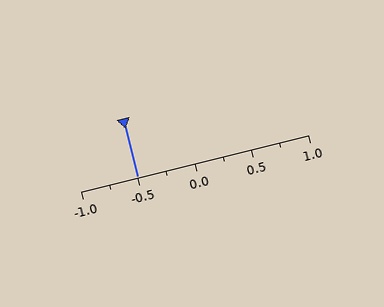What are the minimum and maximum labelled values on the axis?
The axis runs from -1.0 to 1.0.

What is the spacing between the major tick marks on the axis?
The major ticks are spaced 0.5 apart.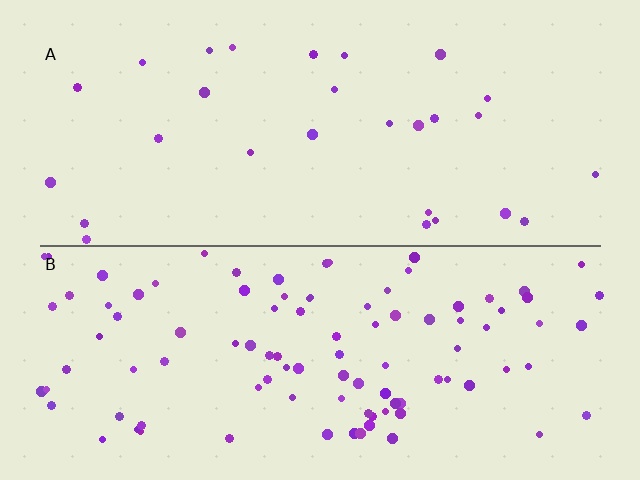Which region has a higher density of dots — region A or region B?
B (the bottom).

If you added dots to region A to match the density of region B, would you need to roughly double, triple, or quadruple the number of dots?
Approximately quadruple.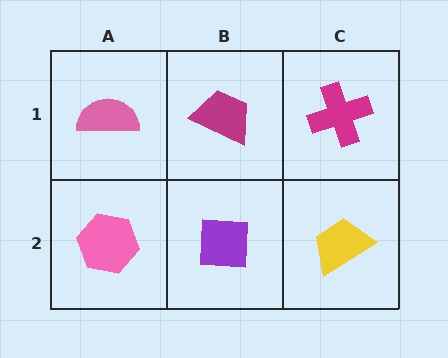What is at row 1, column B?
A magenta trapezoid.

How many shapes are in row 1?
3 shapes.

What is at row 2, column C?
A yellow trapezoid.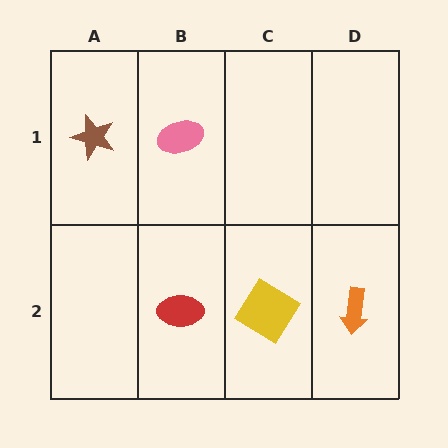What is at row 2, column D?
An orange arrow.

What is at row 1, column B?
A pink ellipse.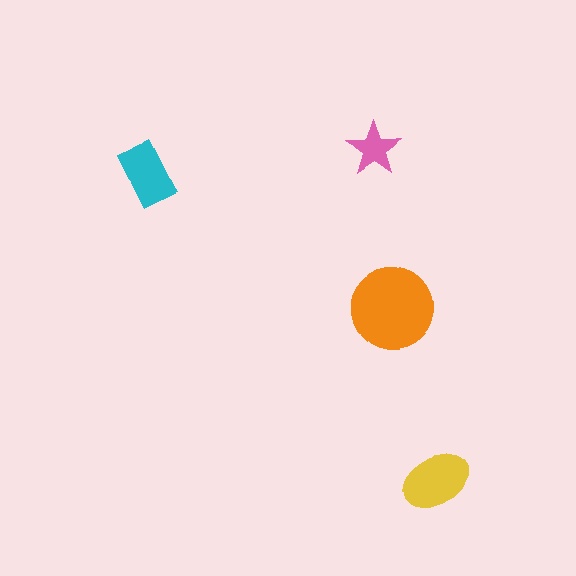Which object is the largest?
The orange circle.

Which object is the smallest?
The pink star.